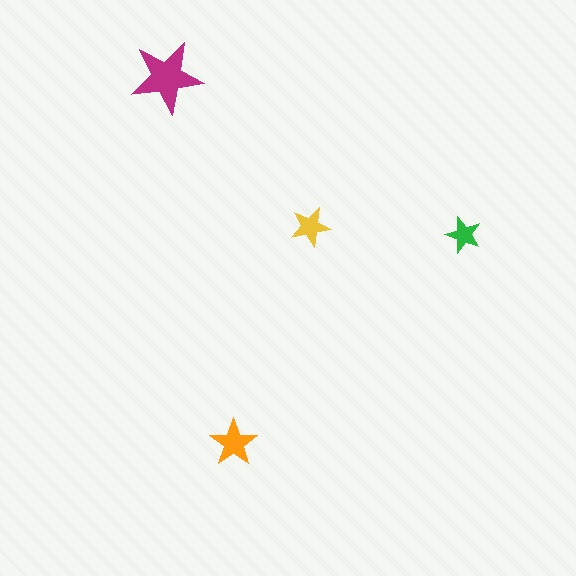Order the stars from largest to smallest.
the magenta one, the orange one, the yellow one, the green one.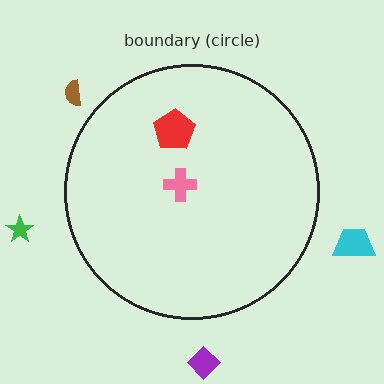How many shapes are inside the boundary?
2 inside, 4 outside.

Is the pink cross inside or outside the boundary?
Inside.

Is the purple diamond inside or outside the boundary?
Outside.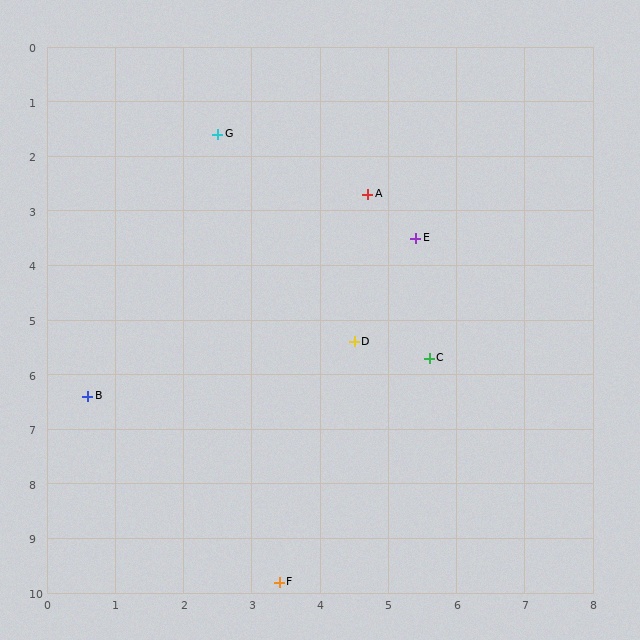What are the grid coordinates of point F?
Point F is at approximately (3.4, 9.8).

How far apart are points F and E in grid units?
Points F and E are about 6.6 grid units apart.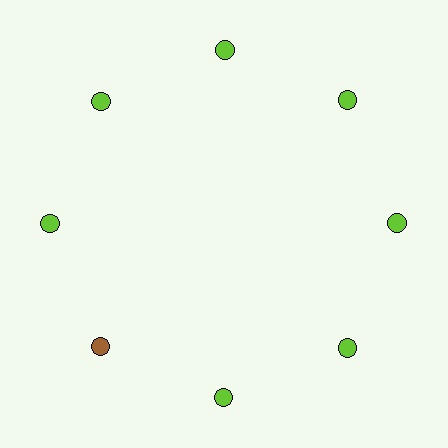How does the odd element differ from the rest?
It has a different color: brown instead of lime.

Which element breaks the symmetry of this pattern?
The brown circle at roughly the 8 o'clock position breaks the symmetry. All other shapes are lime circles.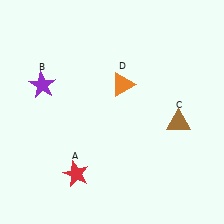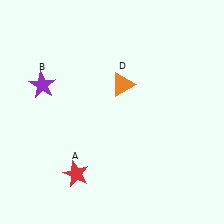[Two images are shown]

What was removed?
The brown triangle (C) was removed in Image 2.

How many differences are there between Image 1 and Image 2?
There is 1 difference between the two images.